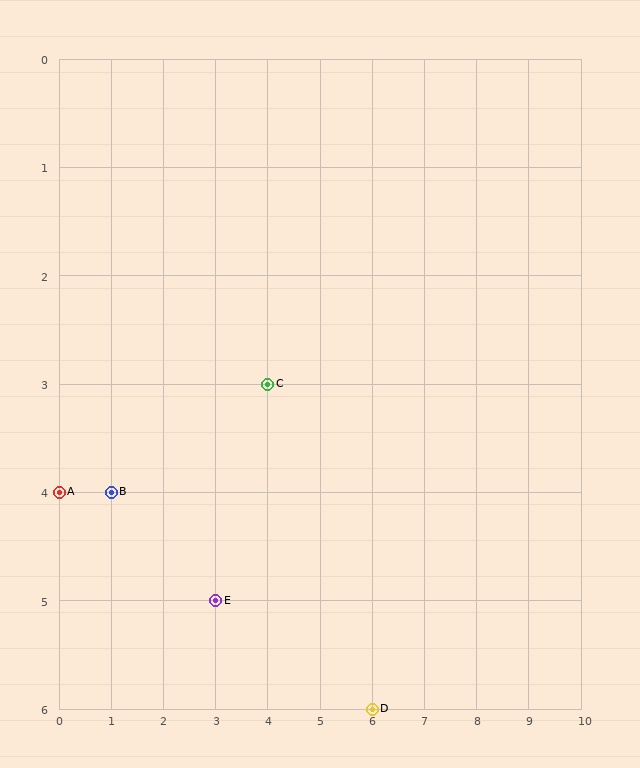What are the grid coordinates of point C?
Point C is at grid coordinates (4, 3).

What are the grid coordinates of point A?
Point A is at grid coordinates (0, 4).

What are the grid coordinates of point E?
Point E is at grid coordinates (3, 5).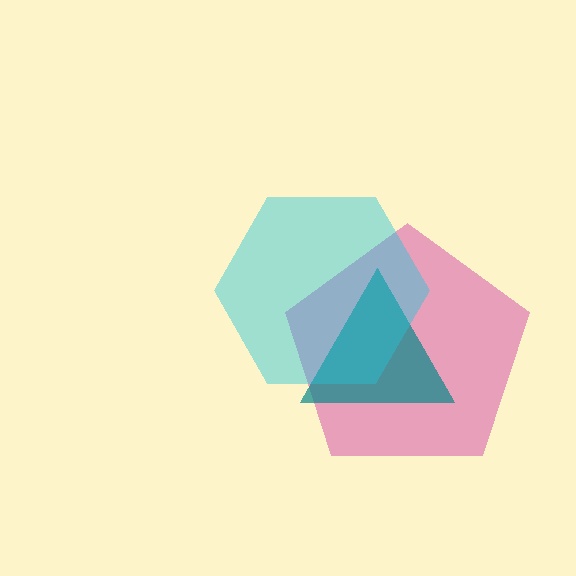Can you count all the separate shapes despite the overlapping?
Yes, there are 3 separate shapes.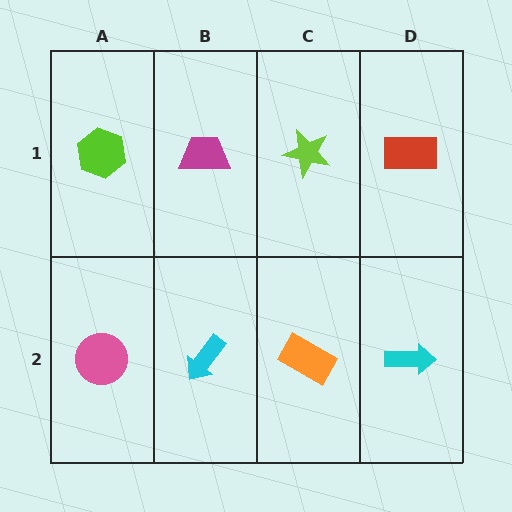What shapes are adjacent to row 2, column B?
A magenta trapezoid (row 1, column B), a pink circle (row 2, column A), an orange rectangle (row 2, column C).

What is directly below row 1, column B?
A cyan arrow.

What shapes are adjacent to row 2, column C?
A lime star (row 1, column C), a cyan arrow (row 2, column B), a cyan arrow (row 2, column D).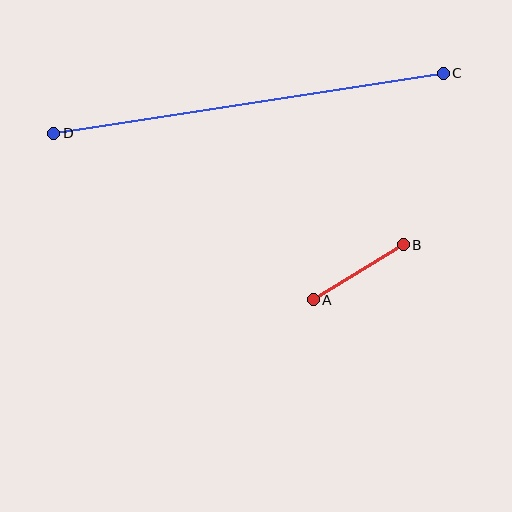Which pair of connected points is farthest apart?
Points C and D are farthest apart.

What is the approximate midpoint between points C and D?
The midpoint is at approximately (249, 103) pixels.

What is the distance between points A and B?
The distance is approximately 106 pixels.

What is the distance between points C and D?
The distance is approximately 394 pixels.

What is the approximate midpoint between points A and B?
The midpoint is at approximately (358, 272) pixels.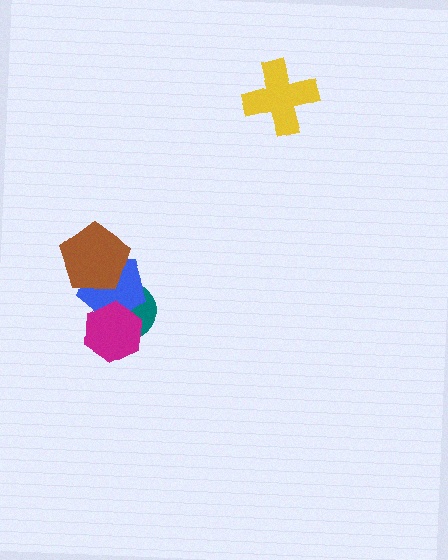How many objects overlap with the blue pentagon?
3 objects overlap with the blue pentagon.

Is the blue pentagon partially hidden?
Yes, it is partially covered by another shape.